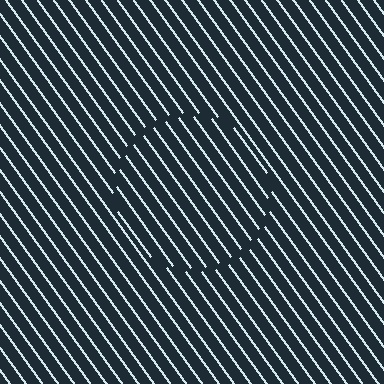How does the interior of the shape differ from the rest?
The interior of the shape contains the same grating, shifted by half a period — the contour is defined by the phase discontinuity where line-ends from the inner and outer gratings abut.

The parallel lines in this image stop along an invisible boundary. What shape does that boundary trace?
An illusory circle. The interior of the shape contains the same grating, shifted by half a period — the contour is defined by the phase discontinuity where line-ends from the inner and outer gratings abut.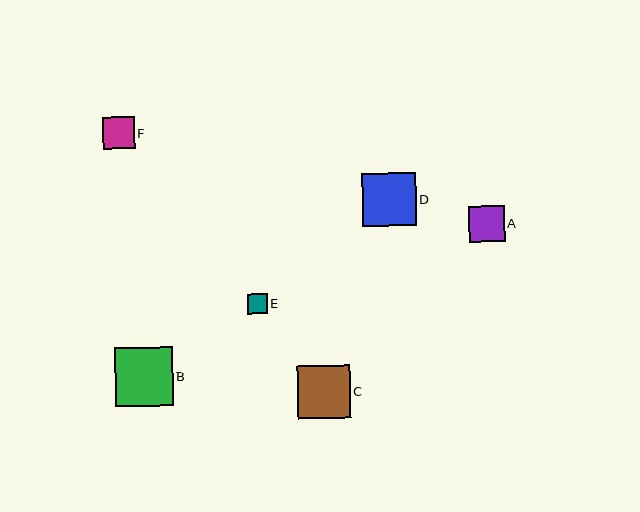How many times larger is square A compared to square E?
Square A is approximately 1.8 times the size of square E.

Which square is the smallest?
Square E is the smallest with a size of approximately 20 pixels.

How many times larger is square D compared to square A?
Square D is approximately 1.5 times the size of square A.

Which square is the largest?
Square B is the largest with a size of approximately 58 pixels.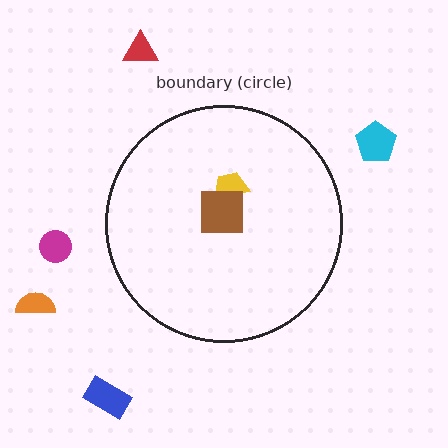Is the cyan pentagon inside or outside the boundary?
Outside.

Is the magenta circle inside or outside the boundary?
Outside.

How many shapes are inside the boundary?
2 inside, 5 outside.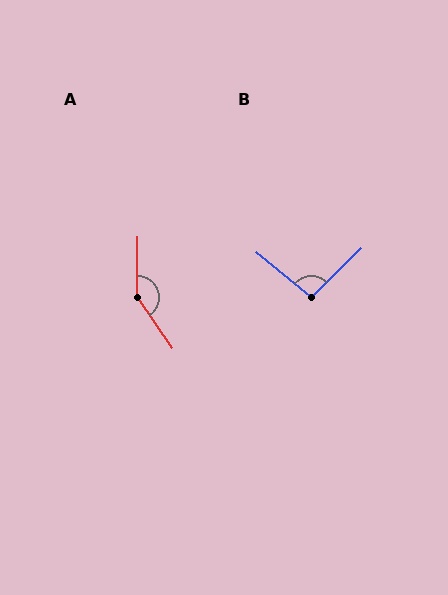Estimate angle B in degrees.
Approximately 95 degrees.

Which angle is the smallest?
B, at approximately 95 degrees.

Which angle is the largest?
A, at approximately 145 degrees.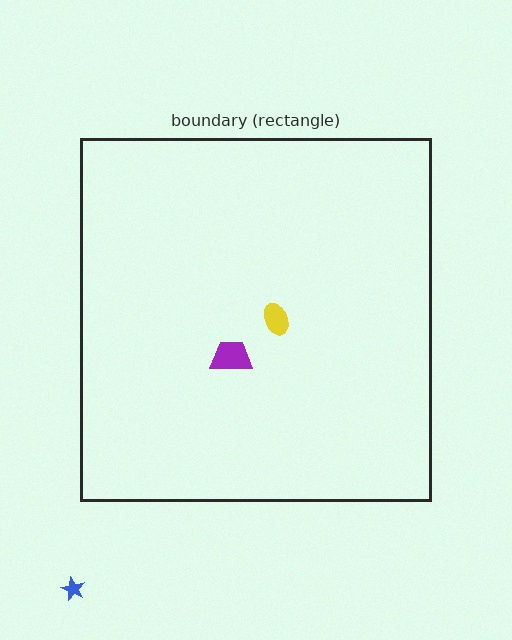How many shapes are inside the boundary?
2 inside, 1 outside.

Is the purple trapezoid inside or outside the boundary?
Inside.